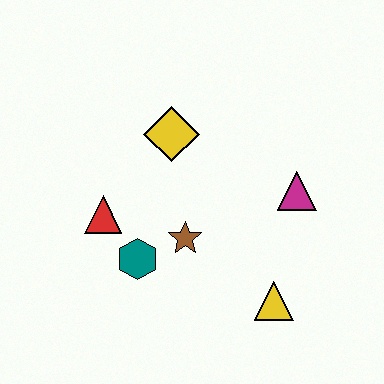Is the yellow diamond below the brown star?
No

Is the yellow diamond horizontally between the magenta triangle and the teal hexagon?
Yes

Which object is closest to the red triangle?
The teal hexagon is closest to the red triangle.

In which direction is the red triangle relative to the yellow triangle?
The red triangle is to the left of the yellow triangle.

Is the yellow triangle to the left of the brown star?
No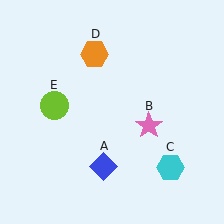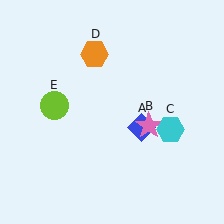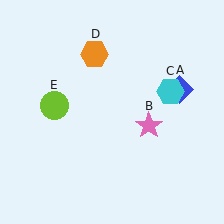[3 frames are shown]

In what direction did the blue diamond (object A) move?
The blue diamond (object A) moved up and to the right.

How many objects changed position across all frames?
2 objects changed position: blue diamond (object A), cyan hexagon (object C).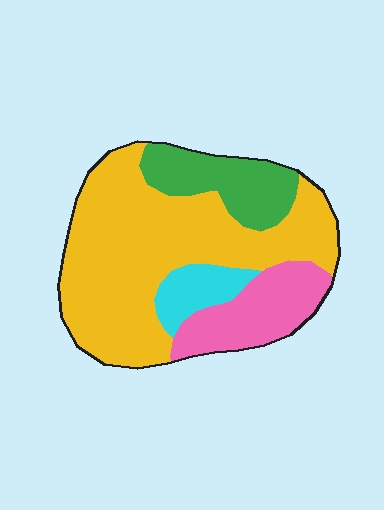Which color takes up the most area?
Yellow, at roughly 60%.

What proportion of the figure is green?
Green covers about 15% of the figure.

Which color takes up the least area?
Cyan, at roughly 10%.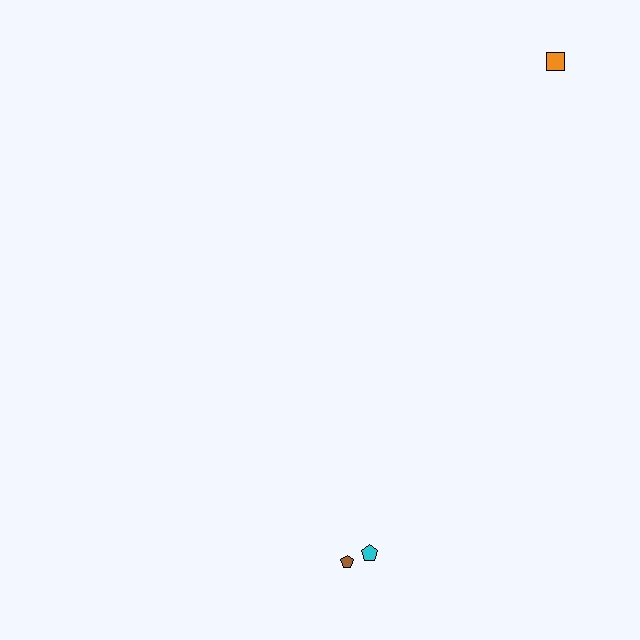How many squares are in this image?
There is 1 square.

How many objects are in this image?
There are 3 objects.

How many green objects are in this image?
There are no green objects.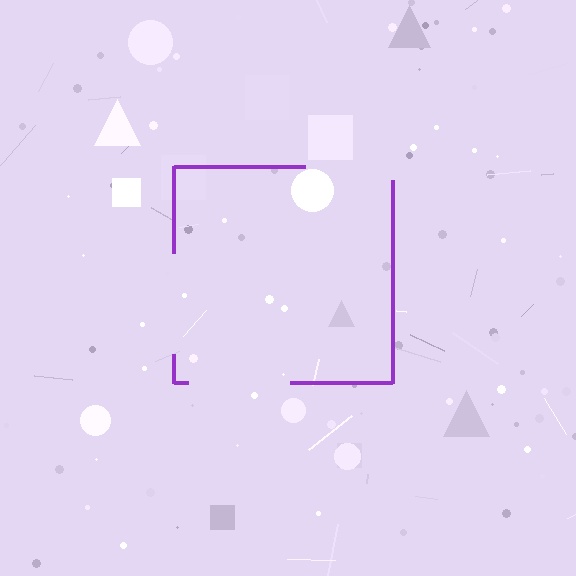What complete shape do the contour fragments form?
The contour fragments form a square.